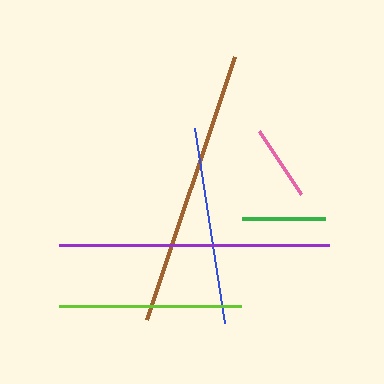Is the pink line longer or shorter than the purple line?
The purple line is longer than the pink line.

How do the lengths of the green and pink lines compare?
The green and pink lines are approximately the same length.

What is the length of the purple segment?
The purple segment is approximately 270 pixels long.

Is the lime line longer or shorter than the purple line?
The purple line is longer than the lime line.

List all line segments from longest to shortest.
From longest to shortest: brown, purple, blue, lime, green, pink.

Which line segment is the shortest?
The pink line is the shortest at approximately 76 pixels.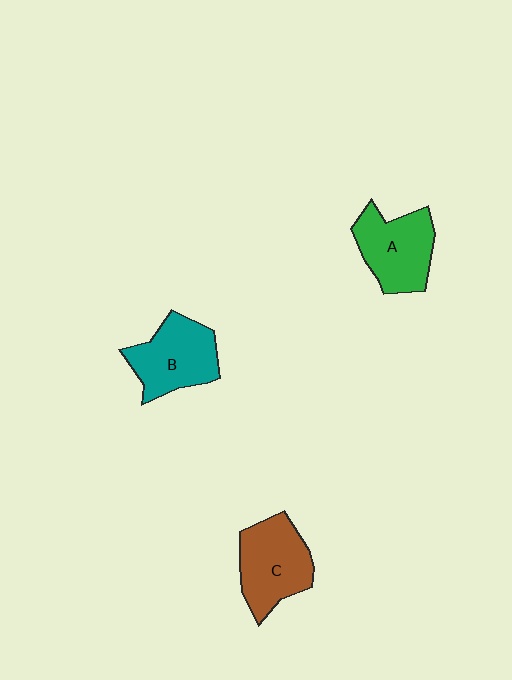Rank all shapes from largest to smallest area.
From largest to smallest: C (brown), B (teal), A (green).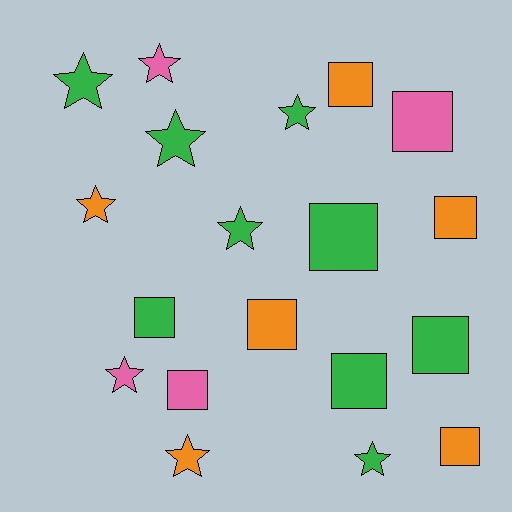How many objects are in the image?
There are 19 objects.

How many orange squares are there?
There are 4 orange squares.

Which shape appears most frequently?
Square, with 10 objects.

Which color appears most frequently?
Green, with 9 objects.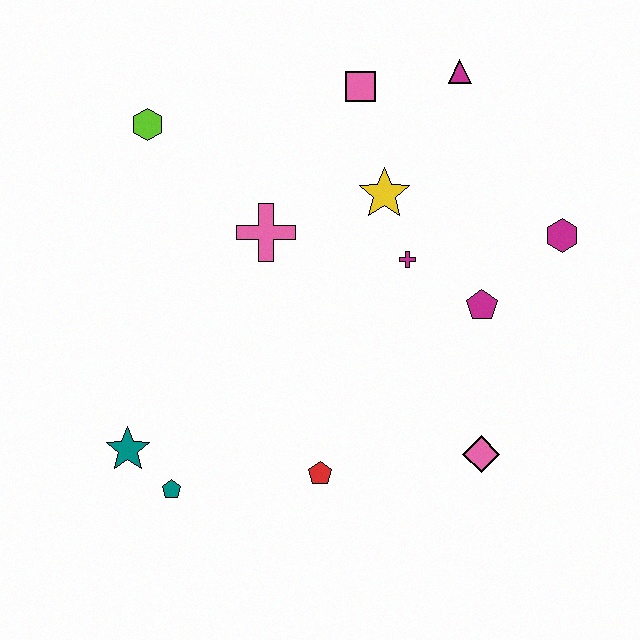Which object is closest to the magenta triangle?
The pink square is closest to the magenta triangle.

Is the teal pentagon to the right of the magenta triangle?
No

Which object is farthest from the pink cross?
The pink diamond is farthest from the pink cross.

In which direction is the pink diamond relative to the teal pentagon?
The pink diamond is to the right of the teal pentagon.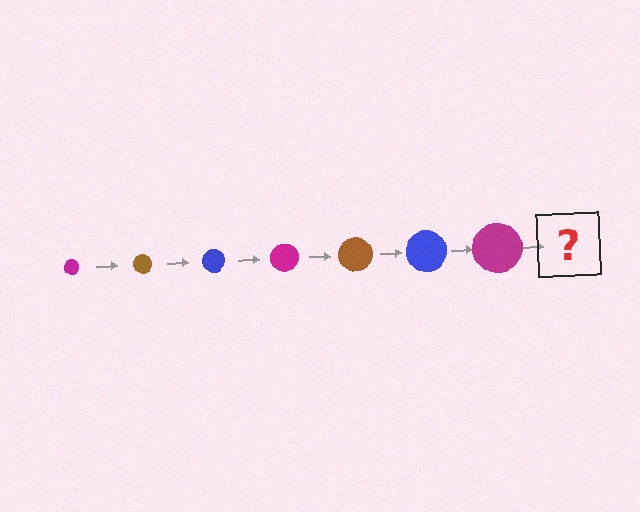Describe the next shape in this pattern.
It should be a brown circle, larger than the previous one.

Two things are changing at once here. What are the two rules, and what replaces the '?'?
The two rules are that the circle grows larger each step and the color cycles through magenta, brown, and blue. The '?' should be a brown circle, larger than the previous one.